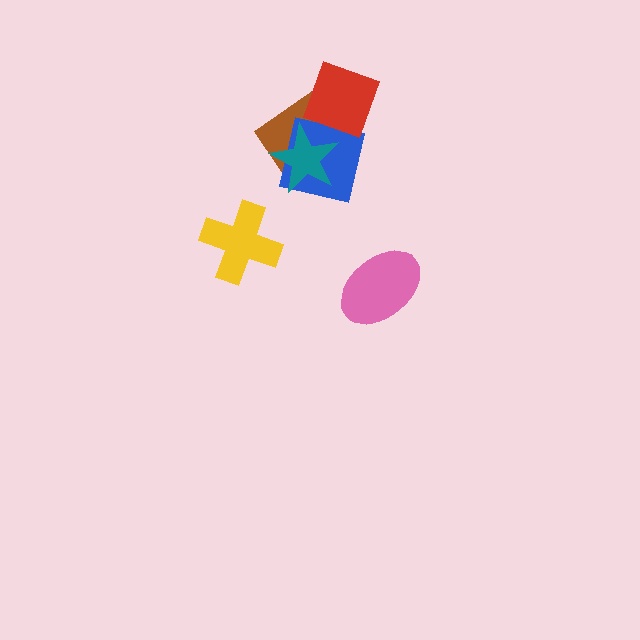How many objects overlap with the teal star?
3 objects overlap with the teal star.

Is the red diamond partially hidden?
Yes, it is partially covered by another shape.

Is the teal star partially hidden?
No, no other shape covers it.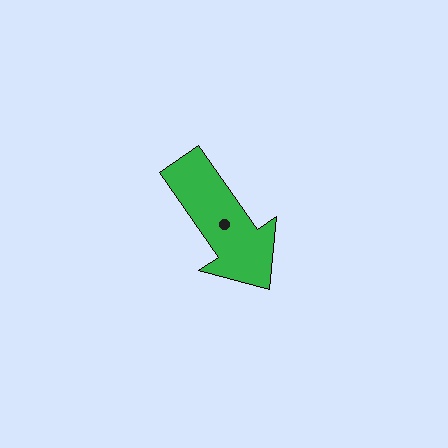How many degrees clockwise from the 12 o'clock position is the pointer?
Approximately 145 degrees.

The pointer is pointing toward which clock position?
Roughly 5 o'clock.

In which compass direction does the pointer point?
Southeast.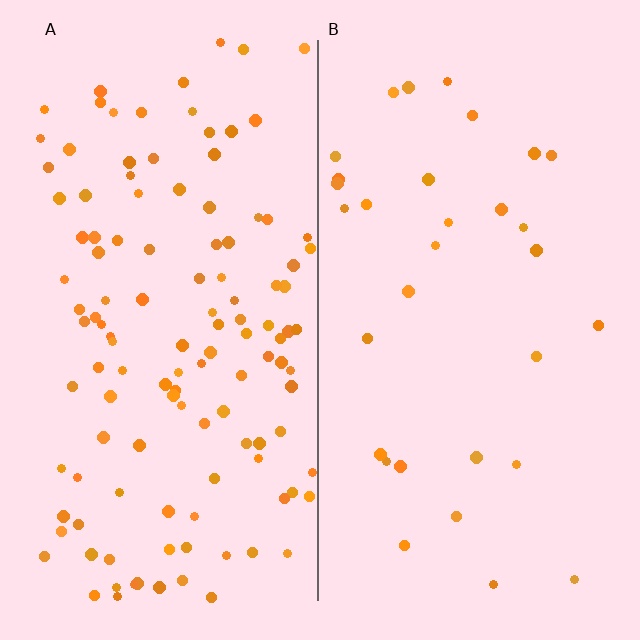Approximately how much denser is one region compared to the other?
Approximately 3.8× — region A over region B.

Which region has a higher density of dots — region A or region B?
A (the left).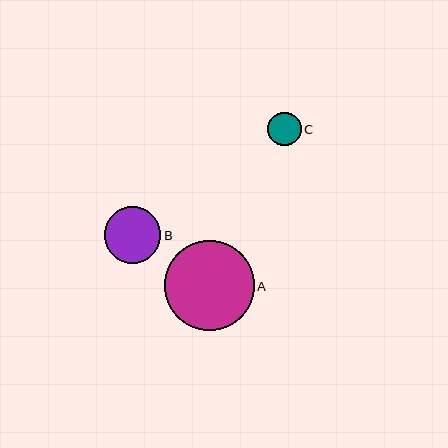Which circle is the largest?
Circle A is the largest with a size of approximately 90 pixels.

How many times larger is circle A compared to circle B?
Circle A is approximately 1.6 times the size of circle B.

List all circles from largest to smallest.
From largest to smallest: A, B, C.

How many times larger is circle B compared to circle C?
Circle B is approximately 1.7 times the size of circle C.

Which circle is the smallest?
Circle C is the smallest with a size of approximately 33 pixels.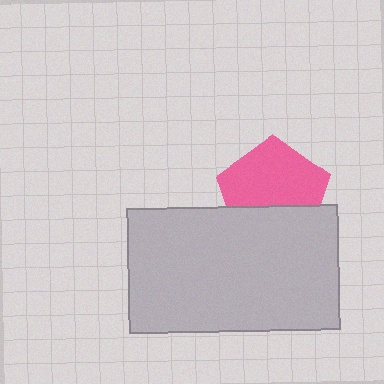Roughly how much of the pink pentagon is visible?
About half of it is visible (roughly 64%).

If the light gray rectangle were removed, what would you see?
You would see the complete pink pentagon.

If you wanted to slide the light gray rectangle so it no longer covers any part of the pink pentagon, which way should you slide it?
Slide it down — that is the most direct way to separate the two shapes.